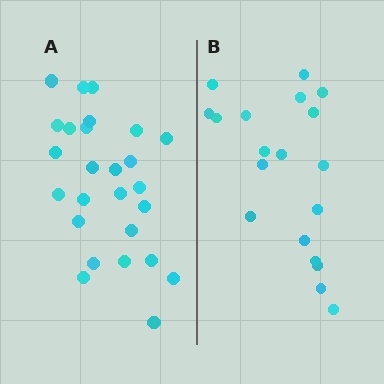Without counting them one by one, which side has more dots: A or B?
Region A (the left region) has more dots.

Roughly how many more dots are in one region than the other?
Region A has roughly 8 or so more dots than region B.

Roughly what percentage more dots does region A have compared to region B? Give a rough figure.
About 35% more.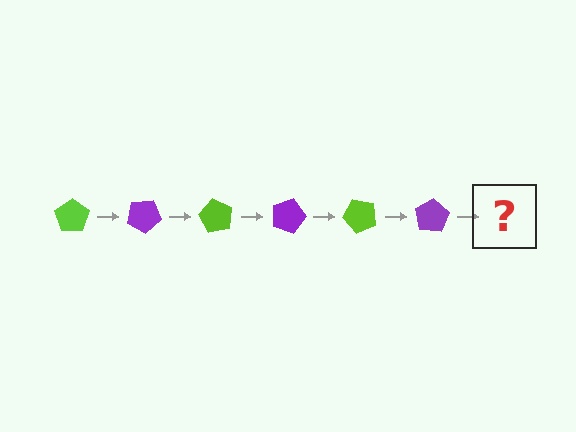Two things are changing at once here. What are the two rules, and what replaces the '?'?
The two rules are that it rotates 30 degrees each step and the color cycles through lime and purple. The '?' should be a lime pentagon, rotated 180 degrees from the start.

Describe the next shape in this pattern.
It should be a lime pentagon, rotated 180 degrees from the start.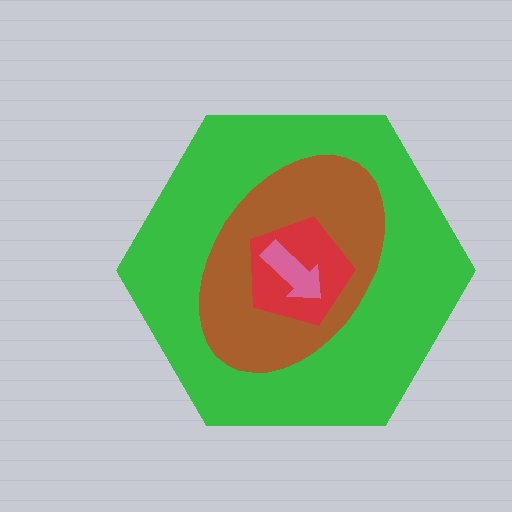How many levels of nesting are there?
4.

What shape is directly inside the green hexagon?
The brown ellipse.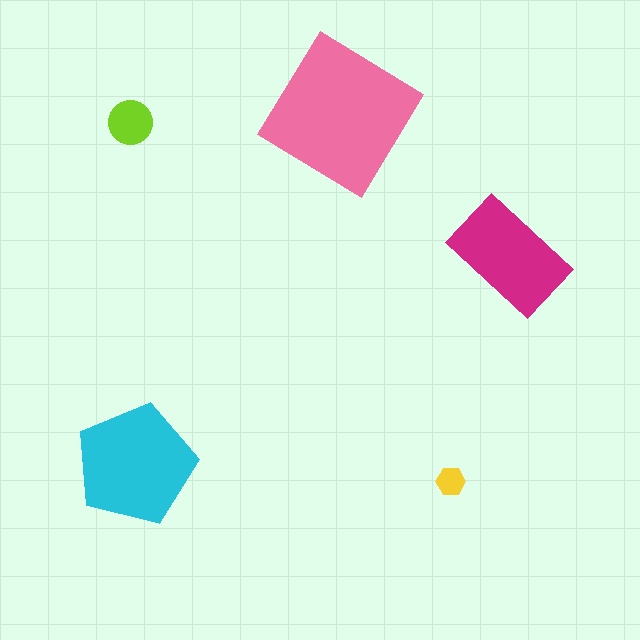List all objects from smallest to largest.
The yellow hexagon, the lime circle, the magenta rectangle, the cyan pentagon, the pink diamond.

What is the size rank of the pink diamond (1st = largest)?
1st.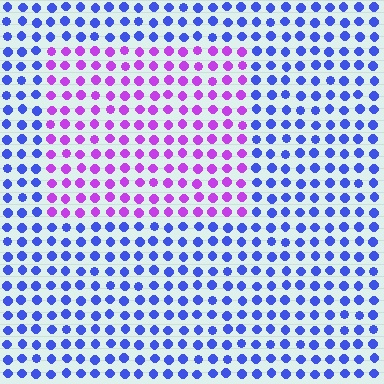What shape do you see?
I see a rectangle.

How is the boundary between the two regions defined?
The boundary is defined purely by a slight shift in hue (about 56 degrees). Spacing, size, and orientation are identical on both sides.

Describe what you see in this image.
The image is filled with small blue elements in a uniform arrangement. A rectangle-shaped region is visible where the elements are tinted to a slightly different hue, forming a subtle color boundary.